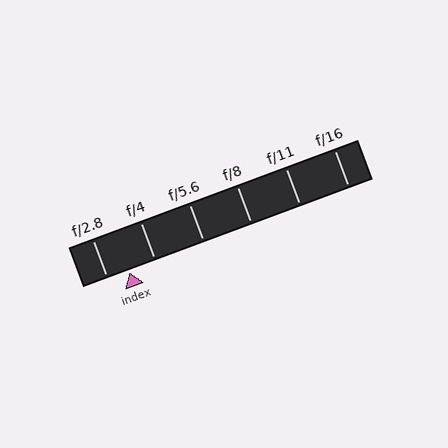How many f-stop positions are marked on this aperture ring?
There are 6 f-stop positions marked.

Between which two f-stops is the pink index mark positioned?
The index mark is between f/2.8 and f/4.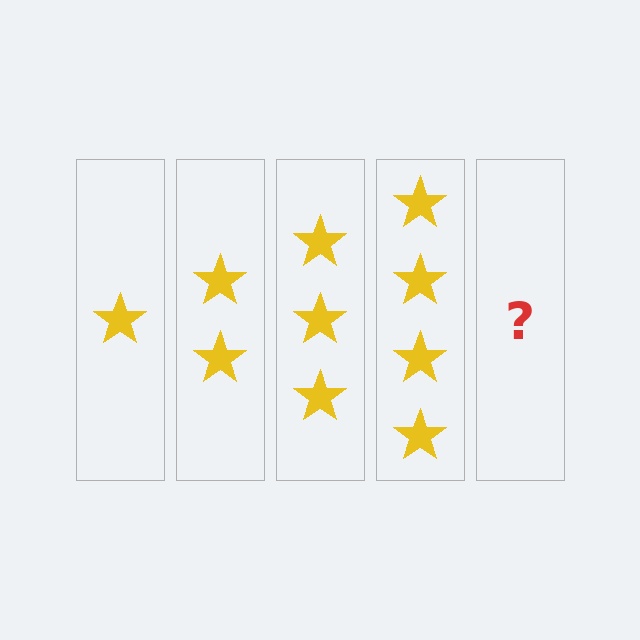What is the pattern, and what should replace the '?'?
The pattern is that each step adds one more star. The '?' should be 5 stars.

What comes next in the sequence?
The next element should be 5 stars.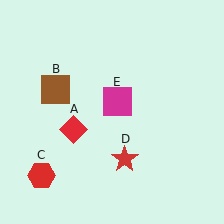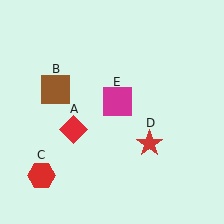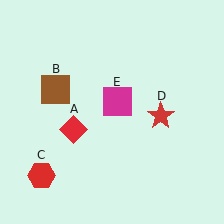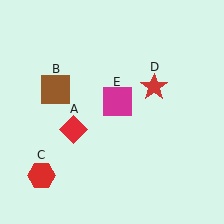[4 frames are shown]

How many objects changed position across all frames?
1 object changed position: red star (object D).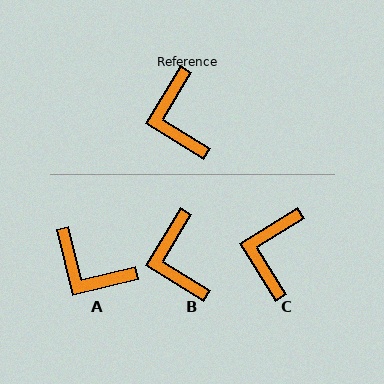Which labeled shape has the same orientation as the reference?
B.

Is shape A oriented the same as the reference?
No, it is off by about 45 degrees.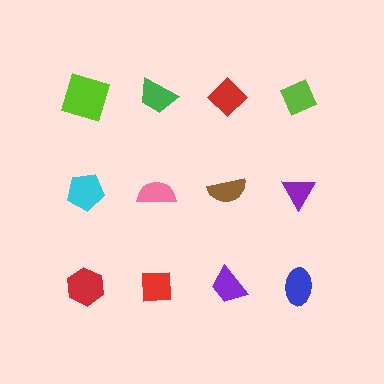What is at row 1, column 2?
A green trapezoid.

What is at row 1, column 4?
A lime diamond.